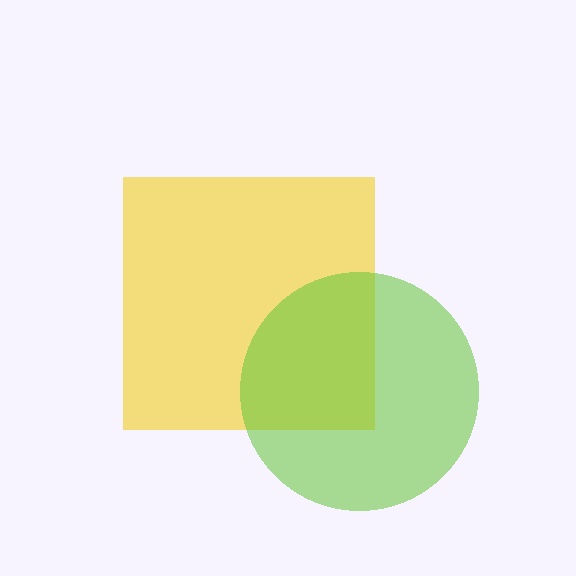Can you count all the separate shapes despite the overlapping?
Yes, there are 2 separate shapes.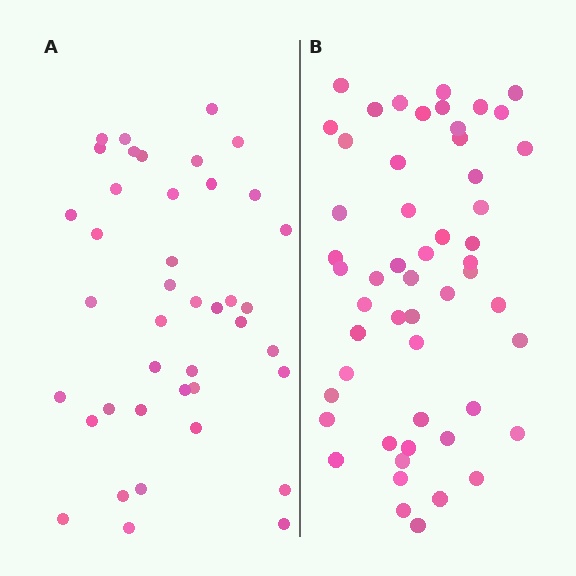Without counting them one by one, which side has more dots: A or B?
Region B (the right region) has more dots.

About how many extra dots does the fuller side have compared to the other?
Region B has roughly 12 or so more dots than region A.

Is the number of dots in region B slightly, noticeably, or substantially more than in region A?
Region B has noticeably more, but not dramatically so. The ratio is roughly 1.3 to 1.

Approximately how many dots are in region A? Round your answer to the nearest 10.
About 40 dots. (The exact count is 41, which rounds to 40.)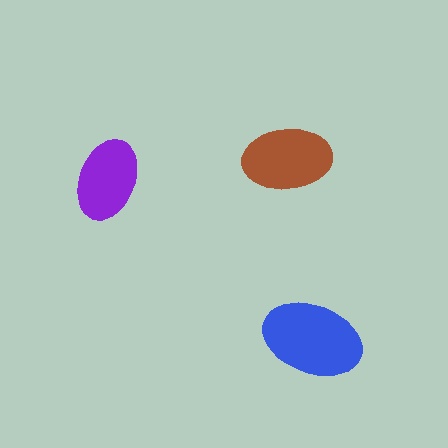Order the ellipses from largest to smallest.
the blue one, the brown one, the purple one.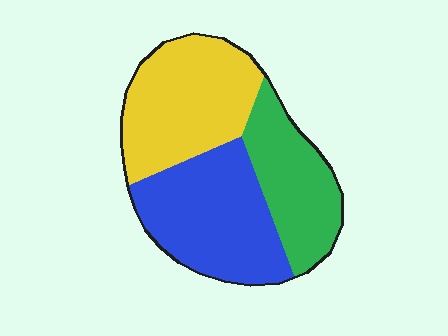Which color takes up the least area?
Green, at roughly 25%.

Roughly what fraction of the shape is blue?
Blue takes up between a third and a half of the shape.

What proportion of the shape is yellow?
Yellow covers about 35% of the shape.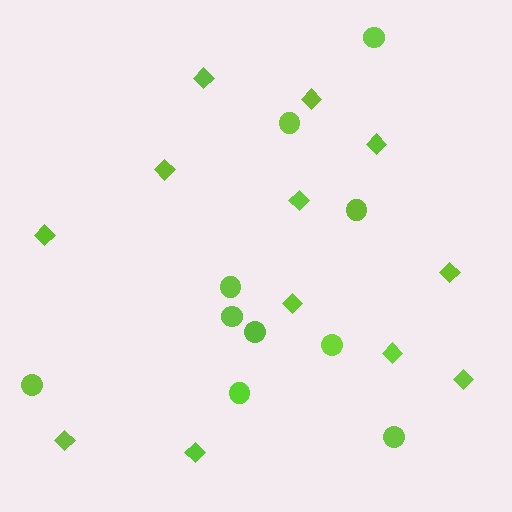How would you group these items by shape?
There are 2 groups: one group of diamonds (12) and one group of circles (10).